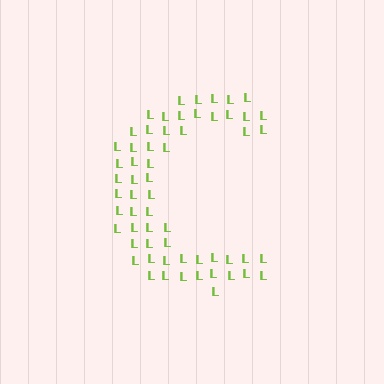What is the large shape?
The large shape is the letter C.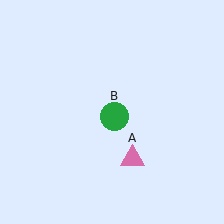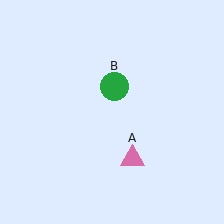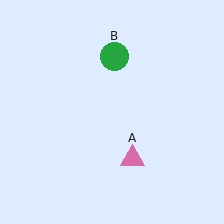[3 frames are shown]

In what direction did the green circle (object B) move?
The green circle (object B) moved up.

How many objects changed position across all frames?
1 object changed position: green circle (object B).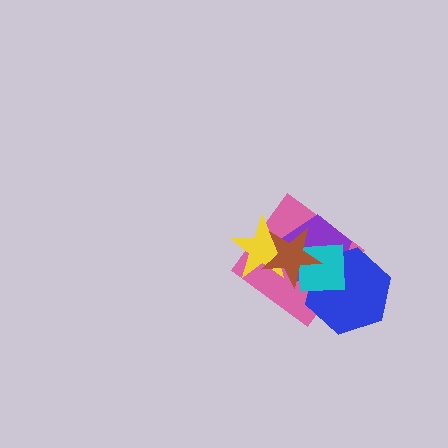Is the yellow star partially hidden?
Yes, it is partially covered by another shape.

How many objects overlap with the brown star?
5 objects overlap with the brown star.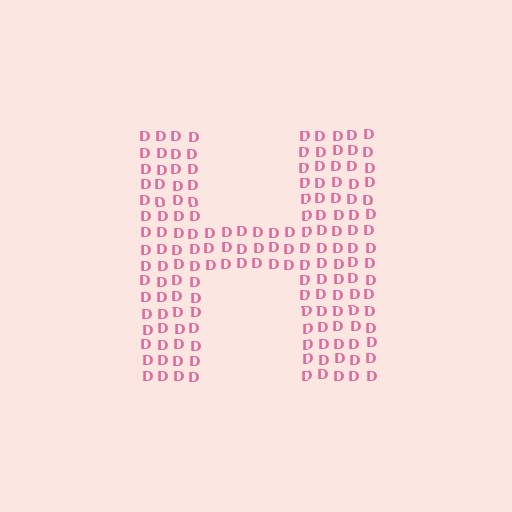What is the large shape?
The large shape is the letter H.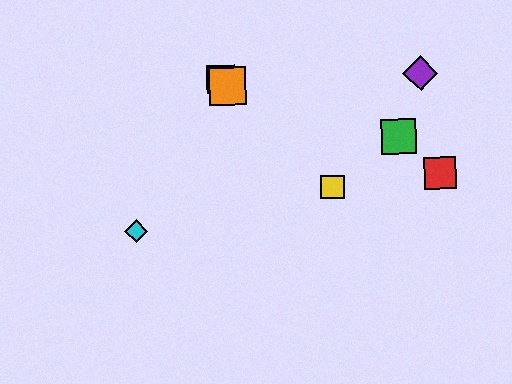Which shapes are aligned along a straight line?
The blue square, the yellow square, the orange square are aligned along a straight line.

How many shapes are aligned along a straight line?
3 shapes (the blue square, the yellow square, the orange square) are aligned along a straight line.